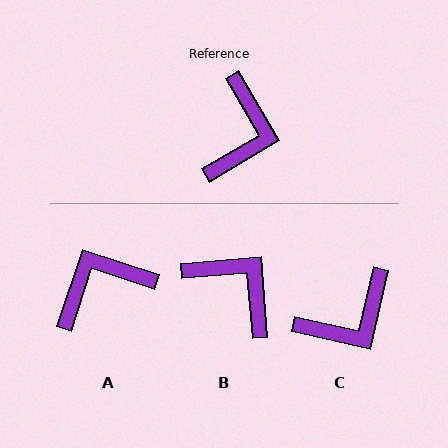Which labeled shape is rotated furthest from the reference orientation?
A, about 131 degrees away.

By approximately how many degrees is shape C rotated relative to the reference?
Approximately 43 degrees clockwise.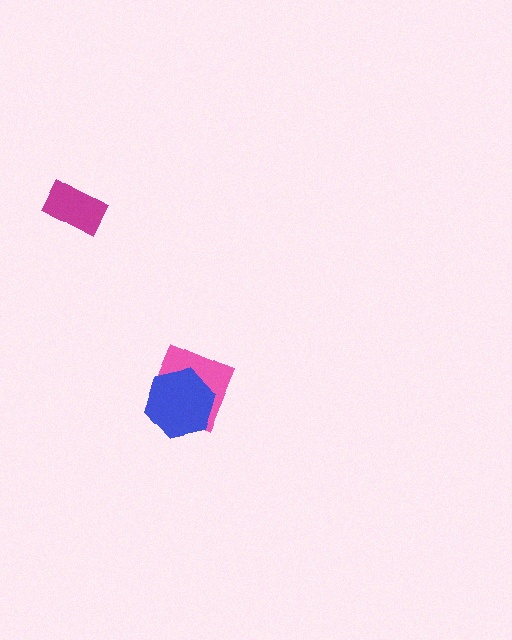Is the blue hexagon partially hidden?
No, no other shape covers it.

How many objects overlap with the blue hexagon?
1 object overlaps with the blue hexagon.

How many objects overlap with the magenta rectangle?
0 objects overlap with the magenta rectangle.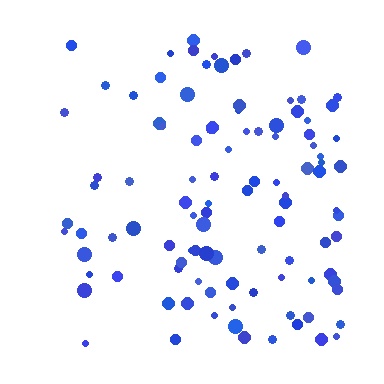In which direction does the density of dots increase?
From left to right, with the right side densest.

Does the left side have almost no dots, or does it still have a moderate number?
Still a moderate number, just noticeably fewer than the right.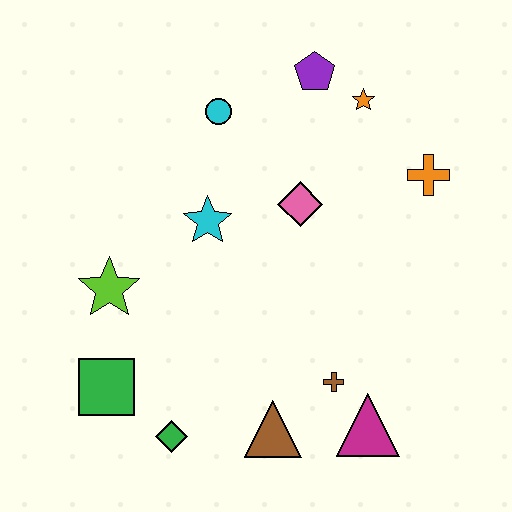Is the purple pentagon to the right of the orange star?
No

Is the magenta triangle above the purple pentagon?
No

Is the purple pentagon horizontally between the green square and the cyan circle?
No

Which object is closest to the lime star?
The green square is closest to the lime star.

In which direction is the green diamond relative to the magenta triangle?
The green diamond is to the left of the magenta triangle.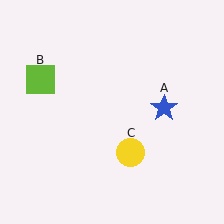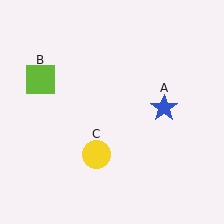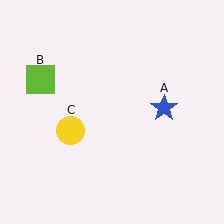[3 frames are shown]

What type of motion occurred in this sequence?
The yellow circle (object C) rotated clockwise around the center of the scene.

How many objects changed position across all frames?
1 object changed position: yellow circle (object C).